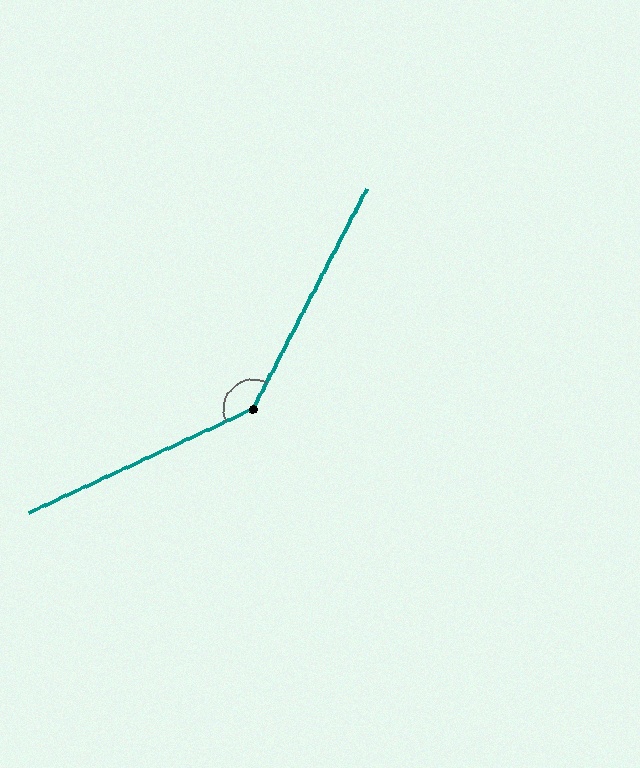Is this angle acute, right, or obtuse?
It is obtuse.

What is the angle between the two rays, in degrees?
Approximately 142 degrees.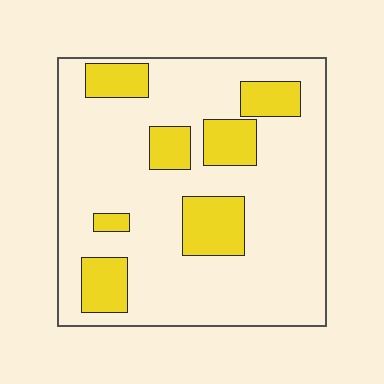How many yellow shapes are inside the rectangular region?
7.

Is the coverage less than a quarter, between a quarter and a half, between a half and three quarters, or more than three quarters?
Less than a quarter.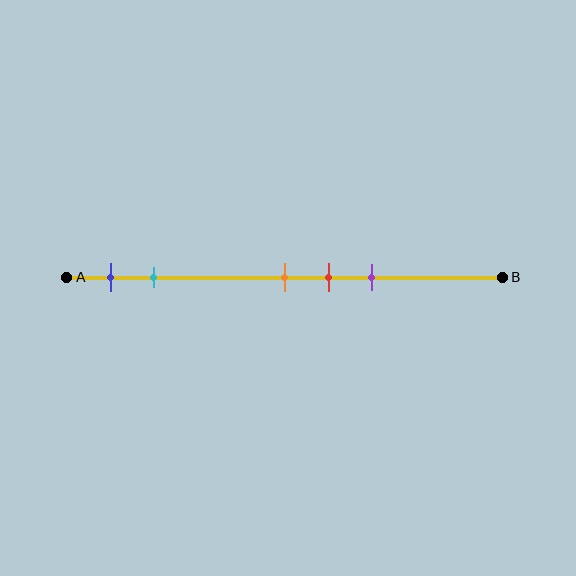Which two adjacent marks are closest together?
The orange and red marks are the closest adjacent pair.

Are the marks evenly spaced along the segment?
No, the marks are not evenly spaced.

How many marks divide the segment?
There are 5 marks dividing the segment.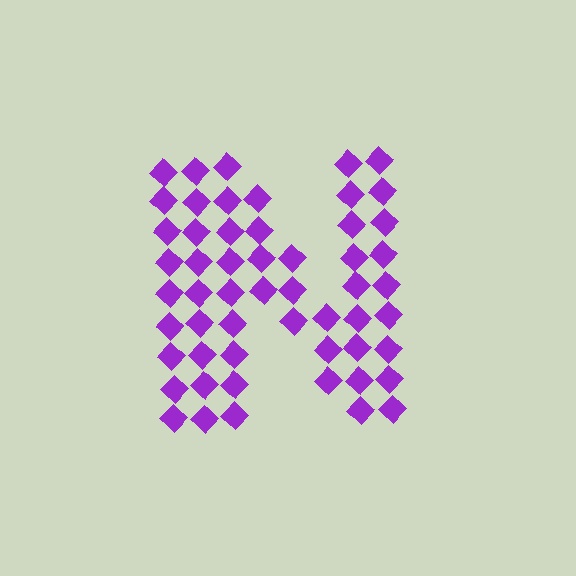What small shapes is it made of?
It is made of small diamonds.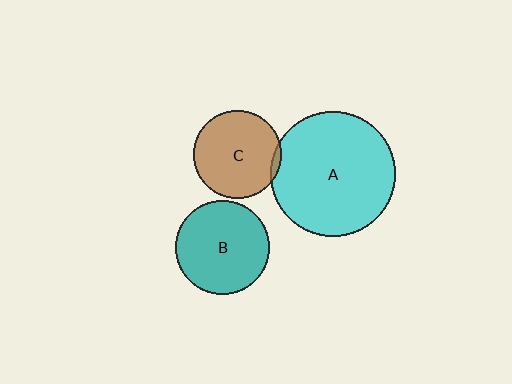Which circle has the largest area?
Circle A (cyan).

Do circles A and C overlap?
Yes.